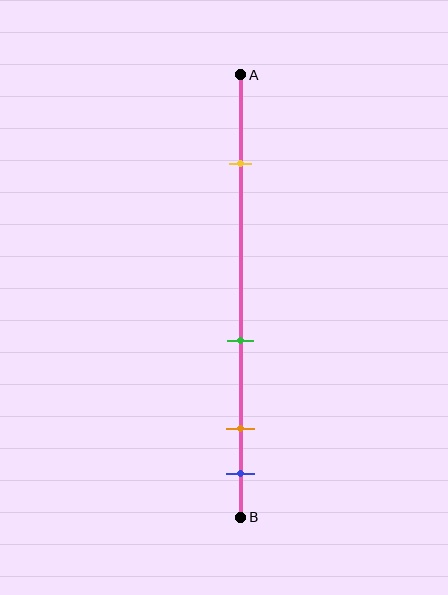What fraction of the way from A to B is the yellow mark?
The yellow mark is approximately 20% (0.2) of the way from A to B.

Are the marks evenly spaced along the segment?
No, the marks are not evenly spaced.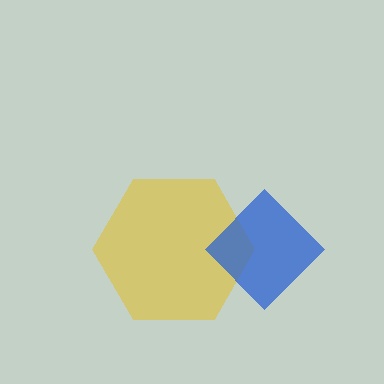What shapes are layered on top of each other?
The layered shapes are: a yellow hexagon, a blue diamond.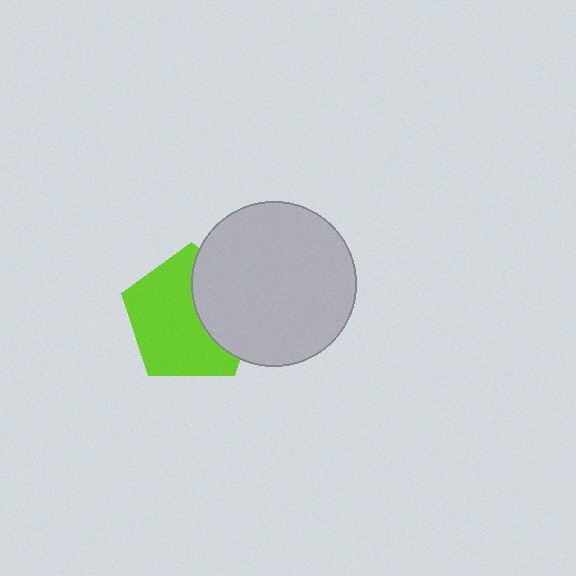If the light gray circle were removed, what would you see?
You would see the complete lime pentagon.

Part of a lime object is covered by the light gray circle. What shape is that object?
It is a pentagon.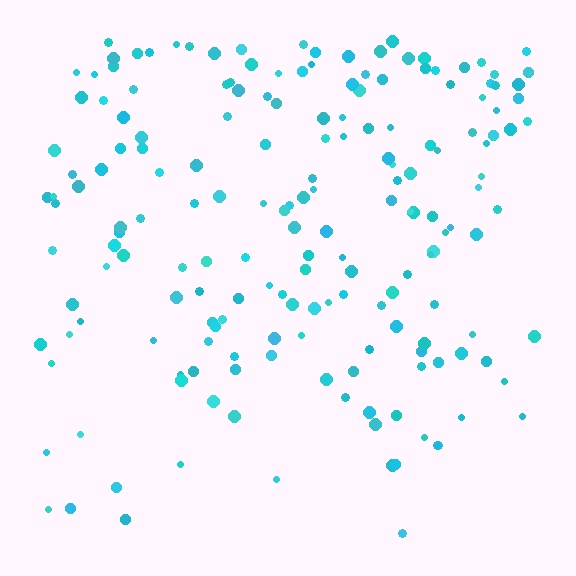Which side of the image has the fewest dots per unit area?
The bottom.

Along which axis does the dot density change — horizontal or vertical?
Vertical.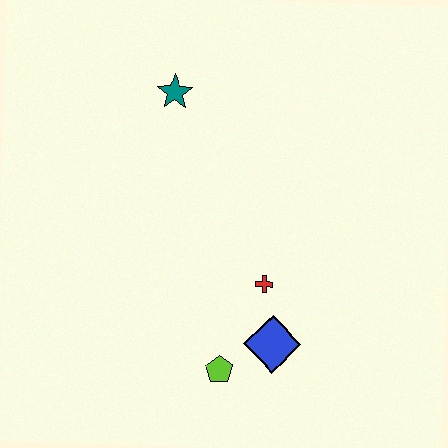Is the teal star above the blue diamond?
Yes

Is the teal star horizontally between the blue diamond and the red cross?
No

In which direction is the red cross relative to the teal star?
The red cross is below the teal star.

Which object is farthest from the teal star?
The lime pentagon is farthest from the teal star.